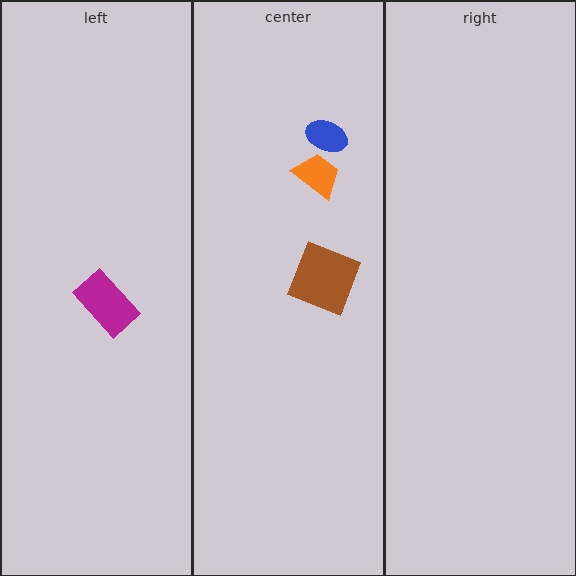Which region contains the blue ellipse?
The center region.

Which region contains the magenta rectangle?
The left region.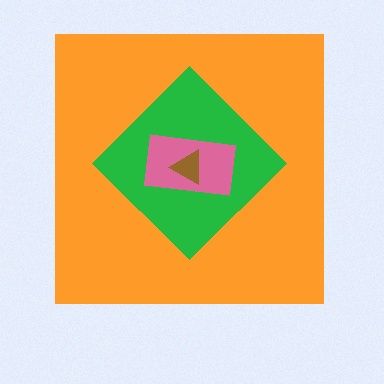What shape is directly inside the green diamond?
The pink rectangle.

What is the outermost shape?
The orange square.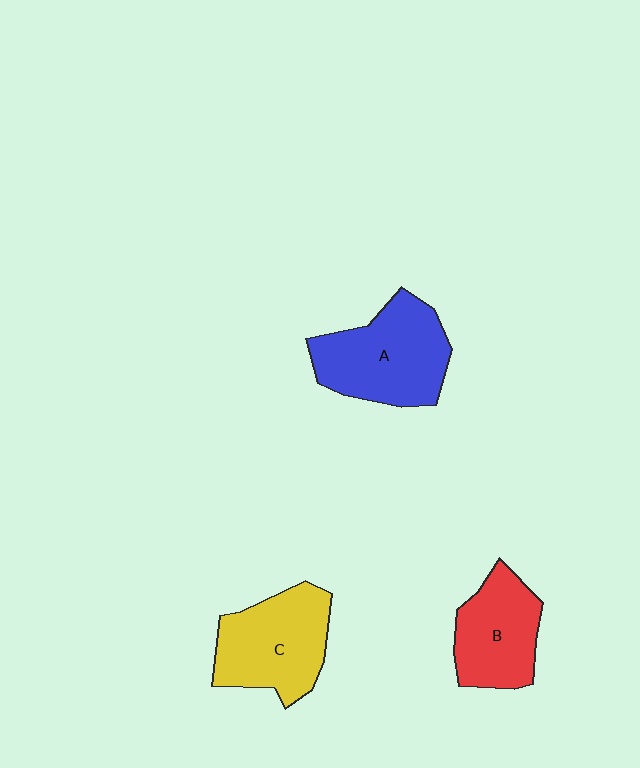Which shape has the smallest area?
Shape B (red).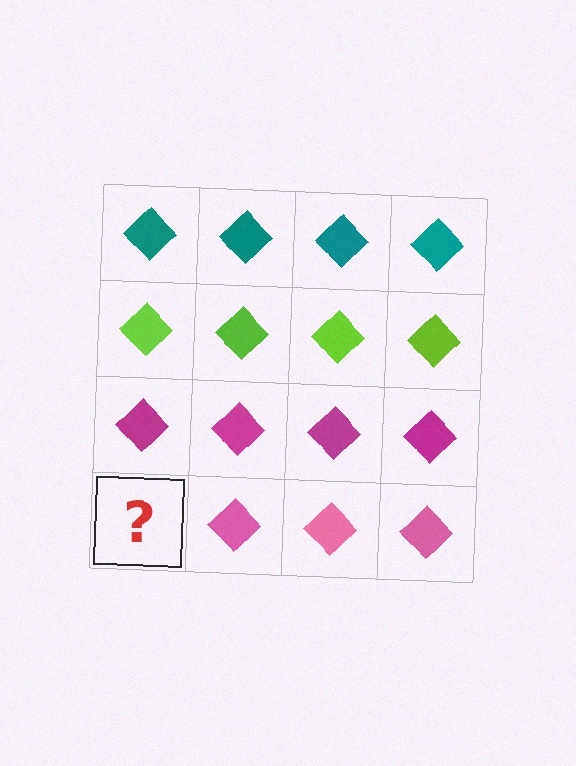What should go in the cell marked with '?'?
The missing cell should contain a pink diamond.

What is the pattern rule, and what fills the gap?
The rule is that each row has a consistent color. The gap should be filled with a pink diamond.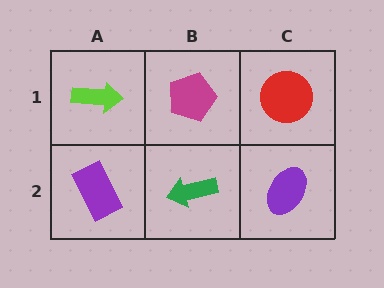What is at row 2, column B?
A green arrow.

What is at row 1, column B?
A magenta pentagon.